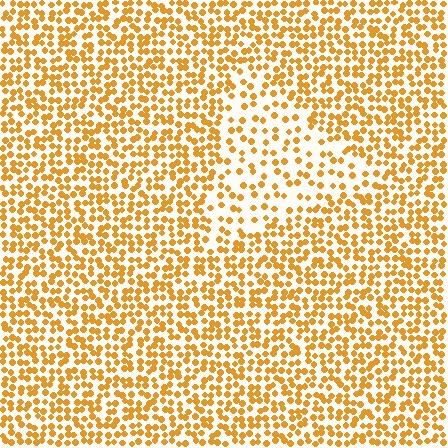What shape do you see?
I see a triangle.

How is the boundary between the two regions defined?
The boundary is defined by a change in element density (approximately 2.0x ratio). All elements are the same color, size, and shape.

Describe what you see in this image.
The image contains small orange elements arranged at two different densities. A triangle-shaped region is visible where the elements are less densely packed than the surrounding area.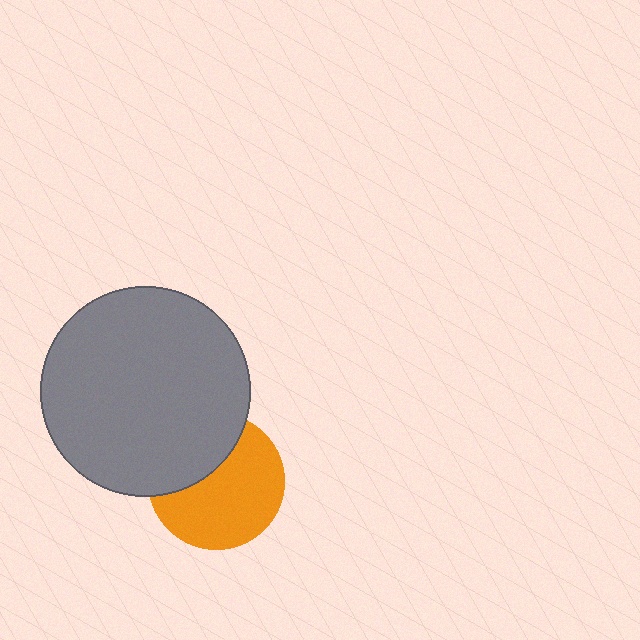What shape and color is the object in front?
The object in front is a gray circle.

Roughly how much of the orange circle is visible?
About half of it is visible (roughly 65%).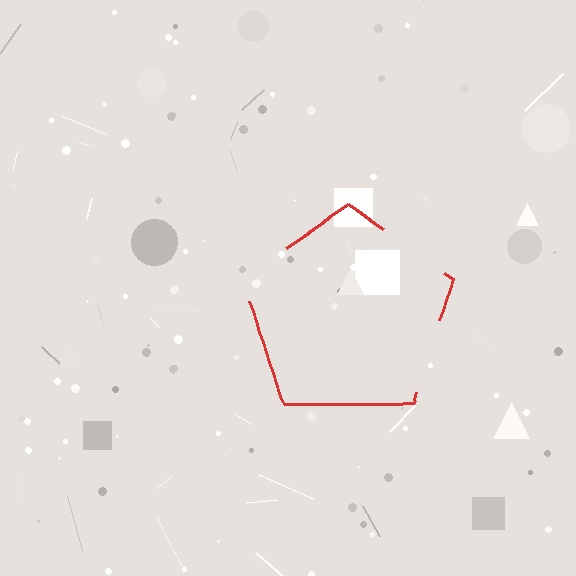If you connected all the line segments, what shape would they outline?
They would outline a pentagon.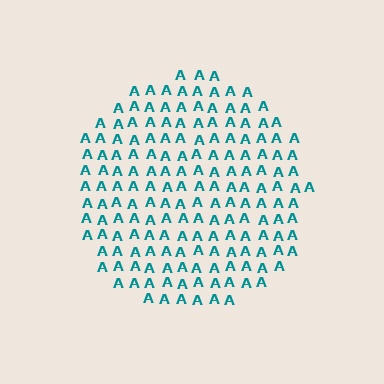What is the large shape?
The large shape is a circle.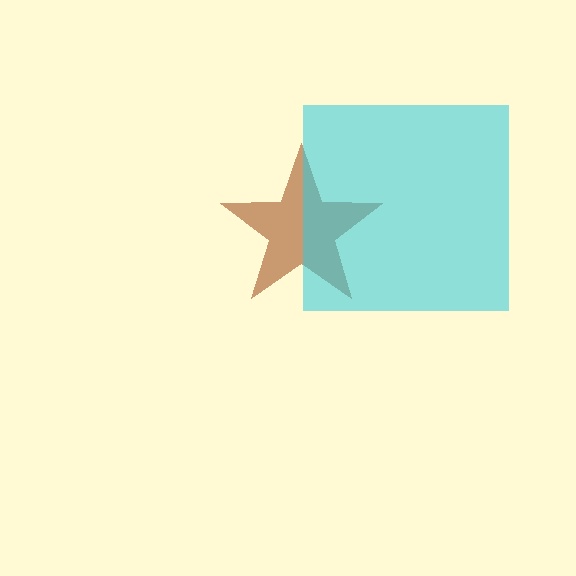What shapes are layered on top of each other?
The layered shapes are: a brown star, a cyan square.